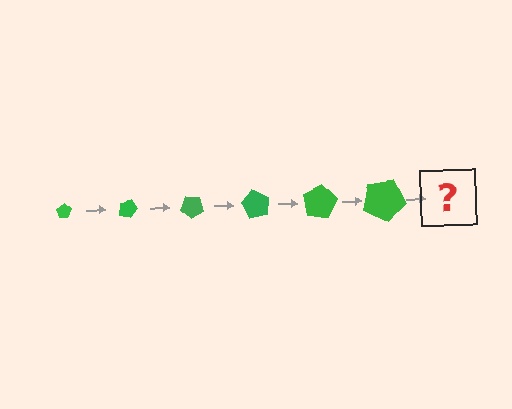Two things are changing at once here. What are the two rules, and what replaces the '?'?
The two rules are that the pentagon grows larger each step and it rotates 20 degrees each step. The '?' should be a pentagon, larger than the previous one and rotated 120 degrees from the start.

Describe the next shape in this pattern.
It should be a pentagon, larger than the previous one and rotated 120 degrees from the start.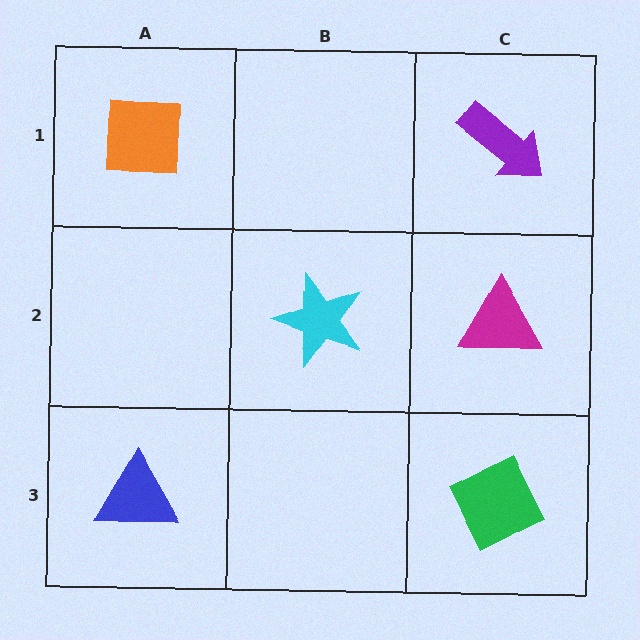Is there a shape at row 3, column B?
No, that cell is empty.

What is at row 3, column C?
A green diamond.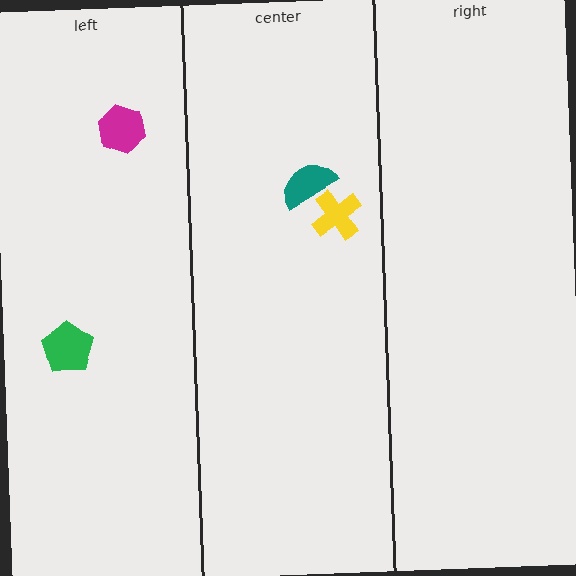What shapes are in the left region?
The green pentagon, the magenta hexagon.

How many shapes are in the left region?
2.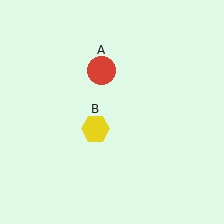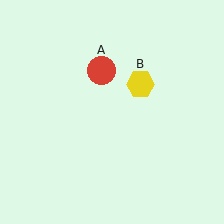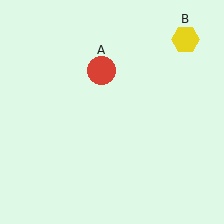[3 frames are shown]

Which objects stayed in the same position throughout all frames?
Red circle (object A) remained stationary.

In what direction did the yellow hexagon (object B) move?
The yellow hexagon (object B) moved up and to the right.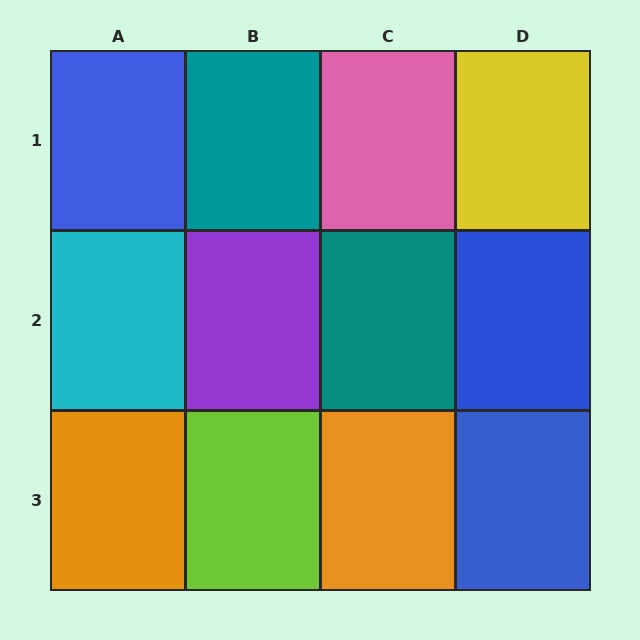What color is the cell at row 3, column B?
Lime.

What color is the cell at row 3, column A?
Orange.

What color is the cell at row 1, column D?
Yellow.